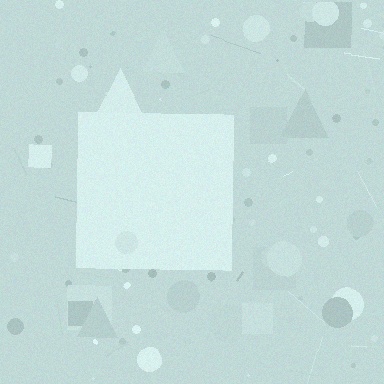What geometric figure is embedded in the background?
A square is embedded in the background.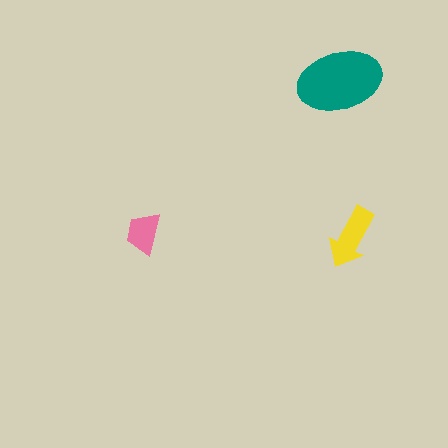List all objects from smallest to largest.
The pink trapezoid, the yellow arrow, the teal ellipse.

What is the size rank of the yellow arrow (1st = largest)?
2nd.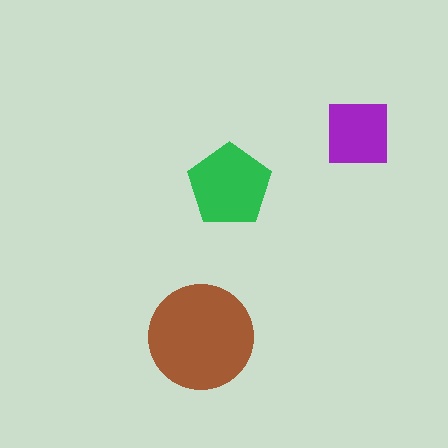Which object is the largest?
The brown circle.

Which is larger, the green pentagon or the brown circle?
The brown circle.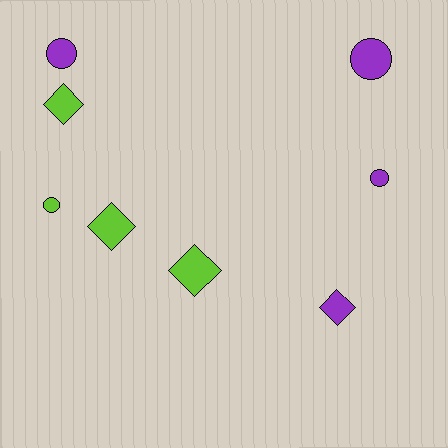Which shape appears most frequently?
Diamond, with 4 objects.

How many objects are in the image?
There are 8 objects.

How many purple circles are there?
There are 3 purple circles.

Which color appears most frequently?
Purple, with 4 objects.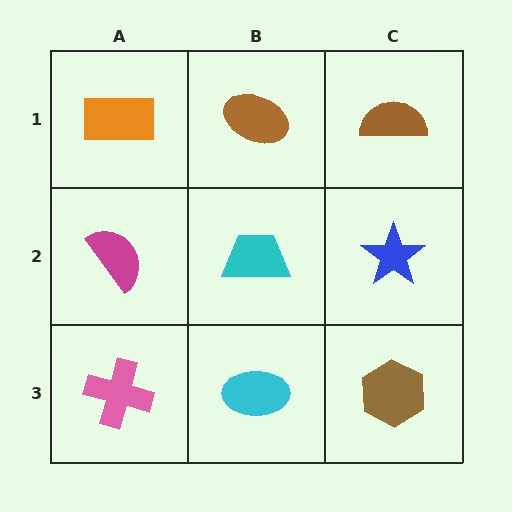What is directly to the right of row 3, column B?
A brown hexagon.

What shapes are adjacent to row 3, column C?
A blue star (row 2, column C), a cyan ellipse (row 3, column B).